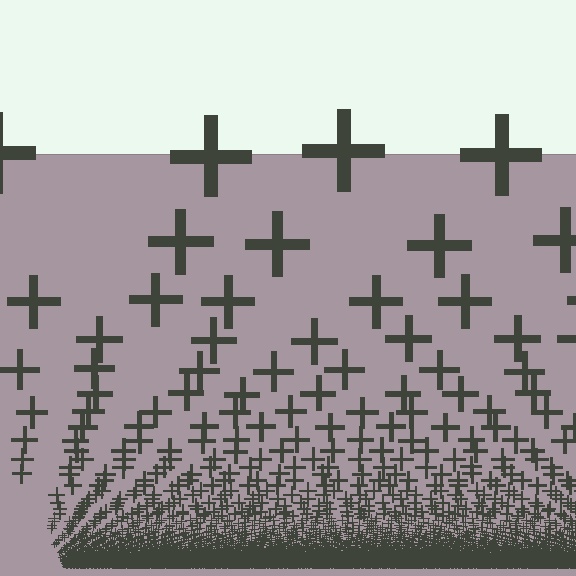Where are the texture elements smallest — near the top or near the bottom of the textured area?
Near the bottom.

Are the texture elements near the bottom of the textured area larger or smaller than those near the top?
Smaller. The gradient is inverted — elements near the bottom are smaller and denser.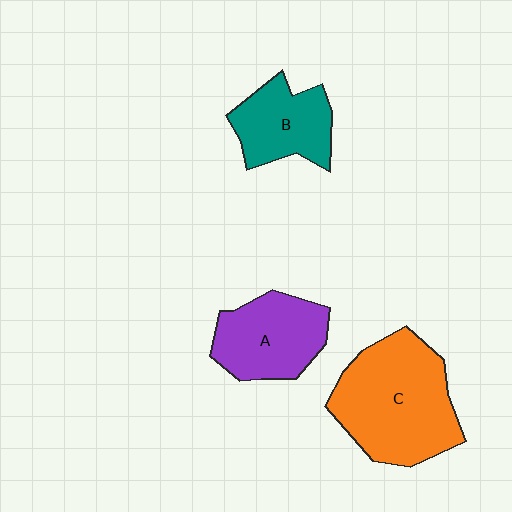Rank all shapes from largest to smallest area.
From largest to smallest: C (orange), A (purple), B (teal).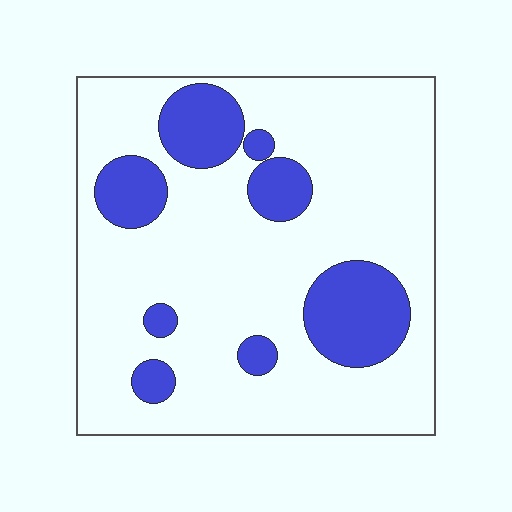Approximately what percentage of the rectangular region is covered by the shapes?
Approximately 20%.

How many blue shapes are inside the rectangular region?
8.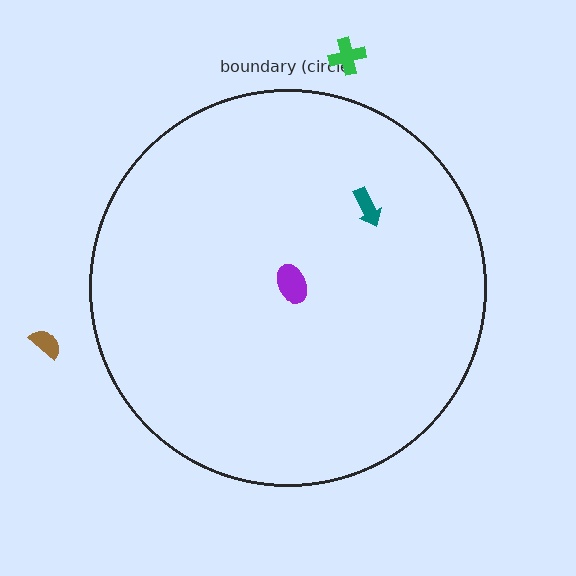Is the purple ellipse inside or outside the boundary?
Inside.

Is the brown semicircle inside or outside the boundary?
Outside.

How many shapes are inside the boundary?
2 inside, 2 outside.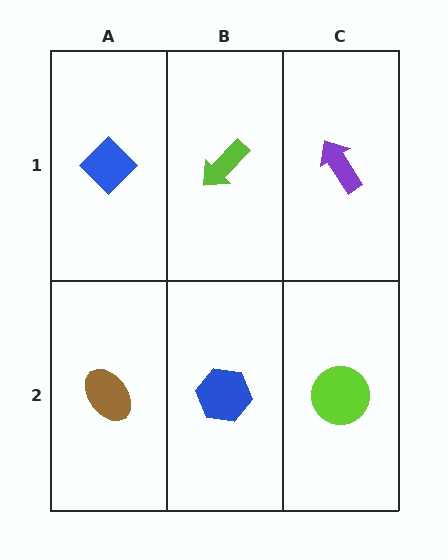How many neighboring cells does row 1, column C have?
2.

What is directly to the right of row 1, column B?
A purple arrow.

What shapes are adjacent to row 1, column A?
A brown ellipse (row 2, column A), a lime arrow (row 1, column B).